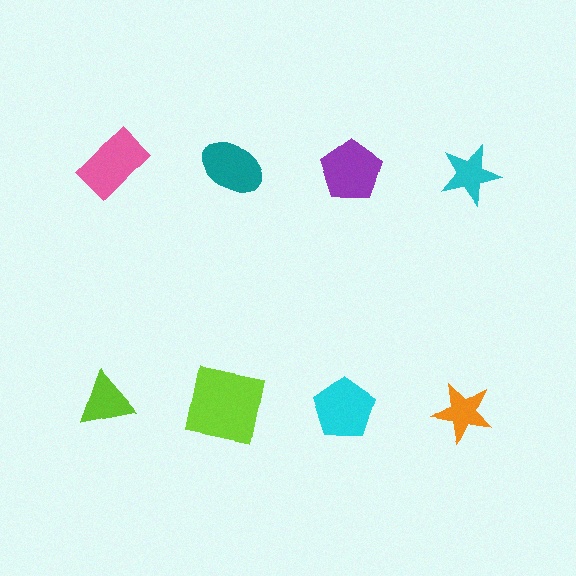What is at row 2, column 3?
A cyan pentagon.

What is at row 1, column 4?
A cyan star.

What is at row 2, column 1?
A lime triangle.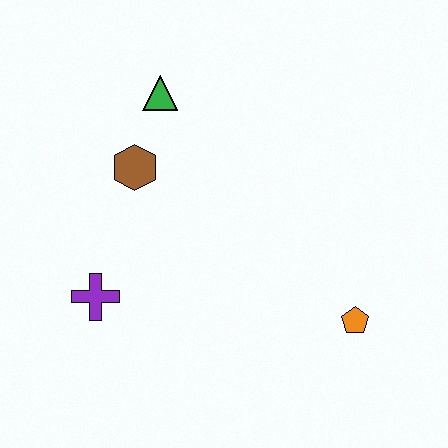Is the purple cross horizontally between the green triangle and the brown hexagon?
No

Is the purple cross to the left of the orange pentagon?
Yes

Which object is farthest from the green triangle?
The orange pentagon is farthest from the green triangle.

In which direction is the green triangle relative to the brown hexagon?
The green triangle is above the brown hexagon.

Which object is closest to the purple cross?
The brown hexagon is closest to the purple cross.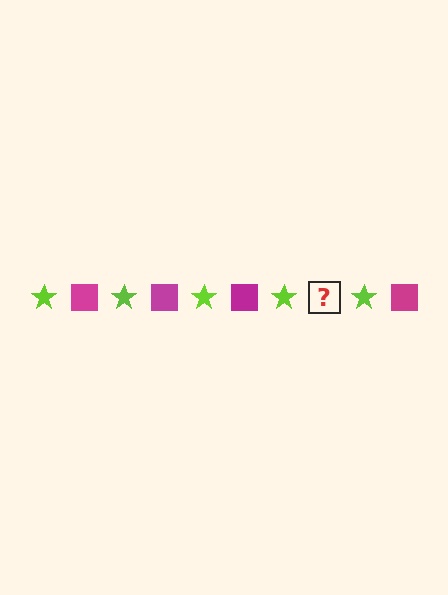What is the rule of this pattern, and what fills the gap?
The rule is that the pattern alternates between lime star and magenta square. The gap should be filled with a magenta square.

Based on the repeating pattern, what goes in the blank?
The blank should be a magenta square.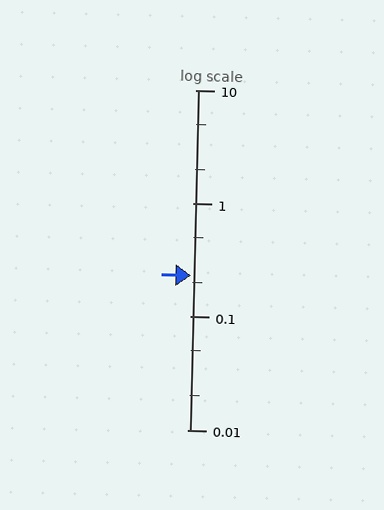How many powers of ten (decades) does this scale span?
The scale spans 3 decades, from 0.01 to 10.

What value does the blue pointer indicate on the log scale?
The pointer indicates approximately 0.23.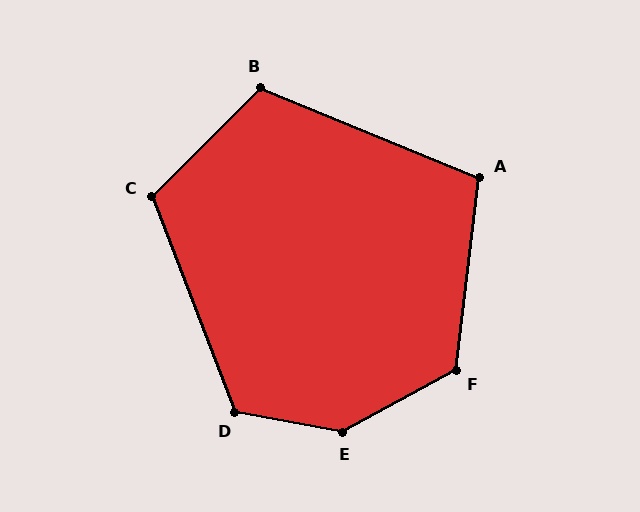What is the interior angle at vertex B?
Approximately 113 degrees (obtuse).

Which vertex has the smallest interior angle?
A, at approximately 105 degrees.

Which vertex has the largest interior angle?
E, at approximately 141 degrees.